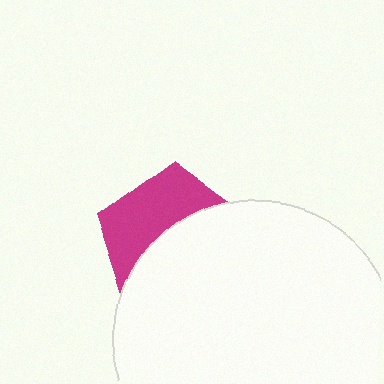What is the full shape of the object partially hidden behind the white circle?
The partially hidden object is a magenta pentagon.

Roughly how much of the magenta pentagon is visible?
A small part of it is visible (roughly 43%).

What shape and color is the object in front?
The object in front is a white circle.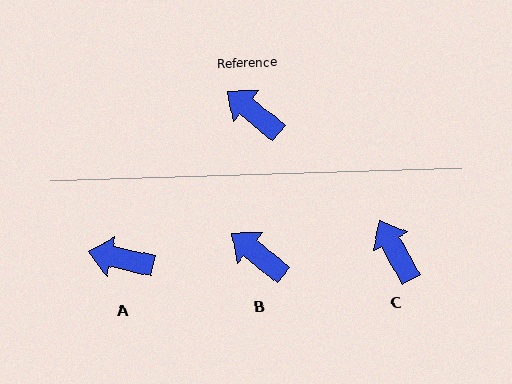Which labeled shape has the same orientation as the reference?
B.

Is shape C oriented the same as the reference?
No, it is off by about 22 degrees.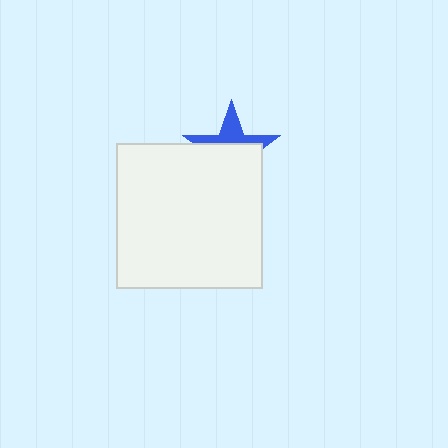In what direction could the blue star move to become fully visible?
The blue star could move up. That would shift it out from behind the white square entirely.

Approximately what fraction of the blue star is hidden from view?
Roughly 63% of the blue star is hidden behind the white square.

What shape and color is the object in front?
The object in front is a white square.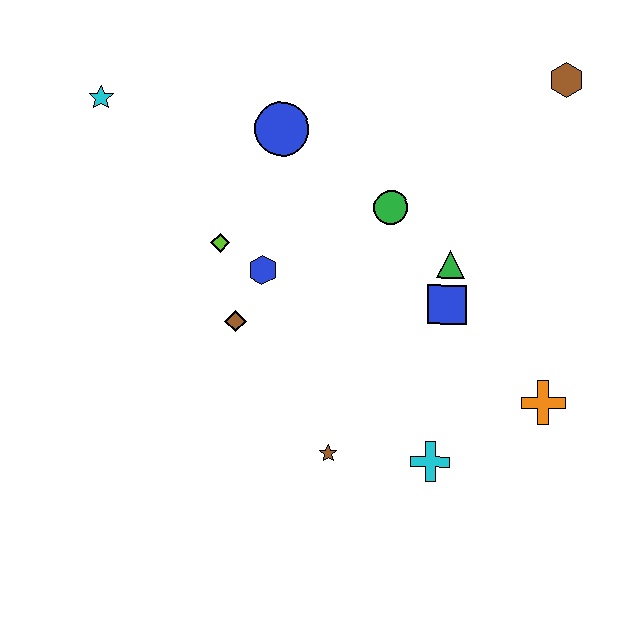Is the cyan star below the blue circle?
No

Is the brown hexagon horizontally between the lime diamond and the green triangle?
No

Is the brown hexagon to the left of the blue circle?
No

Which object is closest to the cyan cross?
The brown star is closest to the cyan cross.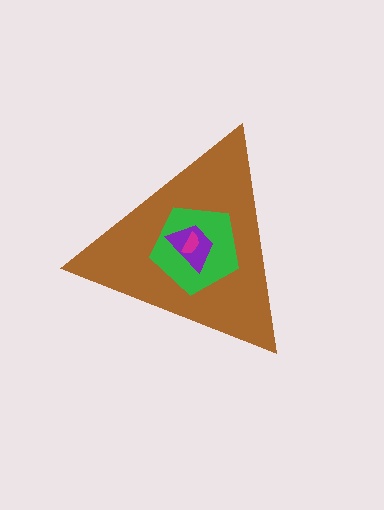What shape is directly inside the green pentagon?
The purple trapezoid.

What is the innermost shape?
The magenta semicircle.